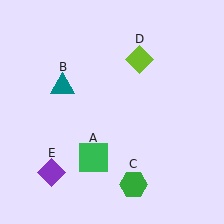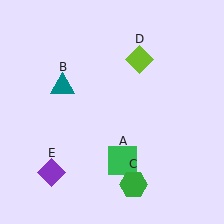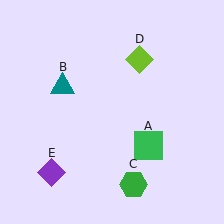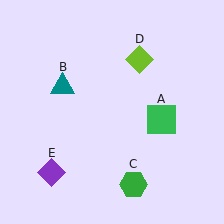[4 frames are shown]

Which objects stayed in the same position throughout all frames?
Teal triangle (object B) and green hexagon (object C) and lime diamond (object D) and purple diamond (object E) remained stationary.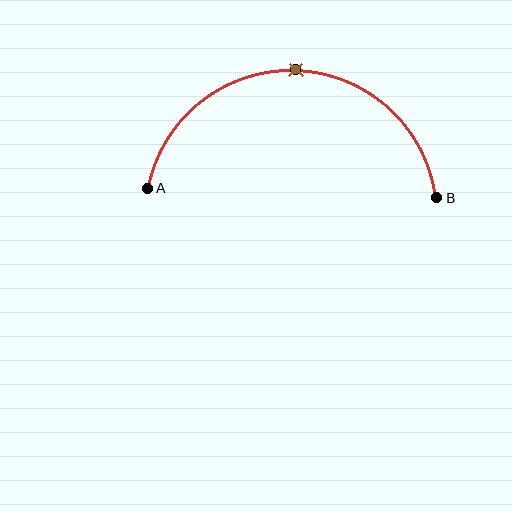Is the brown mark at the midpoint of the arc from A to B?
Yes. The brown mark lies on the arc at equal arc-length from both A and B — it is the arc midpoint.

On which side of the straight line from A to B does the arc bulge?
The arc bulges above the straight line connecting A and B.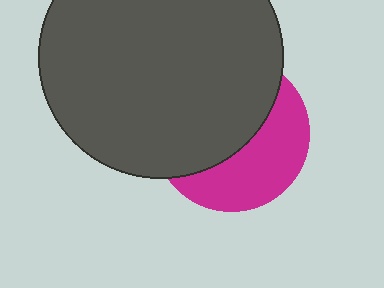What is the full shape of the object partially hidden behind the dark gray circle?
The partially hidden object is a magenta circle.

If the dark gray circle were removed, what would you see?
You would see the complete magenta circle.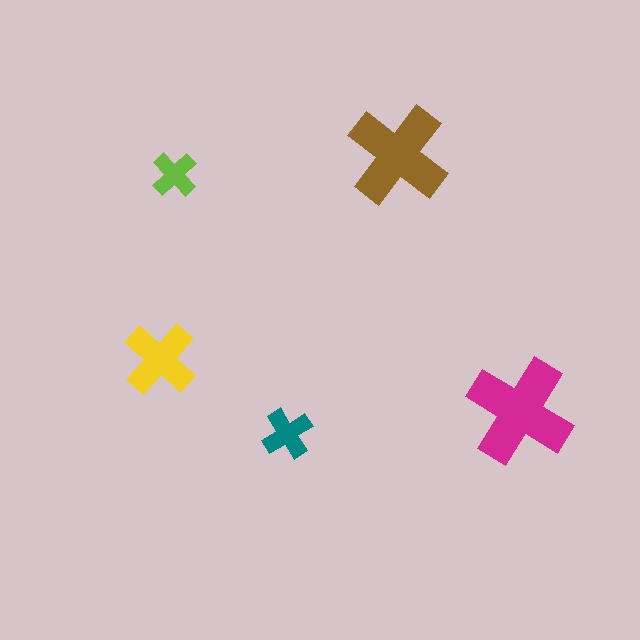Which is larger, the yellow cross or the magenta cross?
The magenta one.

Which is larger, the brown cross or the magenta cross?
The magenta one.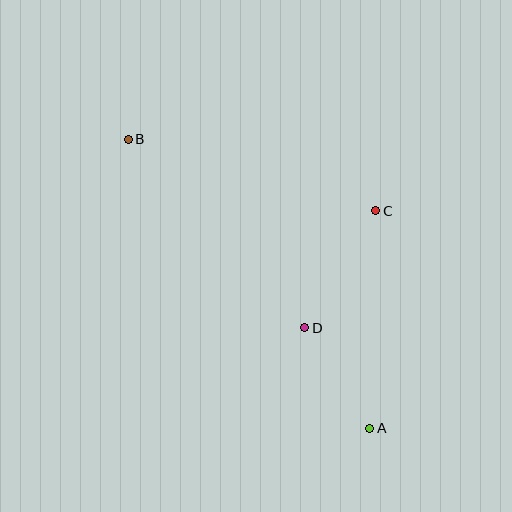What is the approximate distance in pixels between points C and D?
The distance between C and D is approximately 137 pixels.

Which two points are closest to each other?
Points A and D are closest to each other.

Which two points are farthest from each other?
Points A and B are farthest from each other.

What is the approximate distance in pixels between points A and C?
The distance between A and C is approximately 217 pixels.